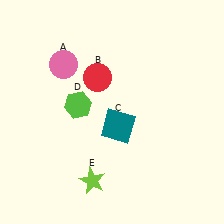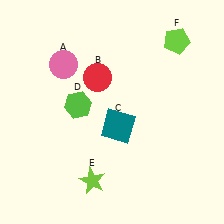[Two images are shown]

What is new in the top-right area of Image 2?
A lime pentagon (F) was added in the top-right area of Image 2.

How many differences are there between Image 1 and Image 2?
There is 1 difference between the two images.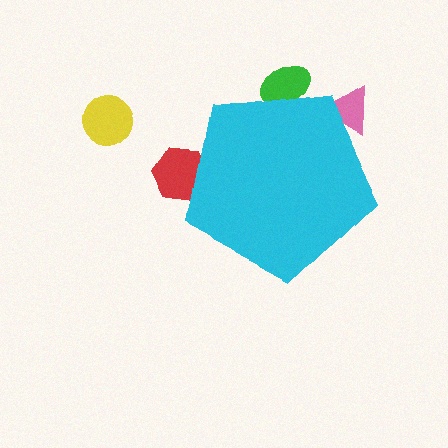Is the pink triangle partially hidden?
Yes, the pink triangle is partially hidden behind the cyan pentagon.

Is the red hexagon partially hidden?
Yes, the red hexagon is partially hidden behind the cyan pentagon.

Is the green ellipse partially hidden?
Yes, the green ellipse is partially hidden behind the cyan pentagon.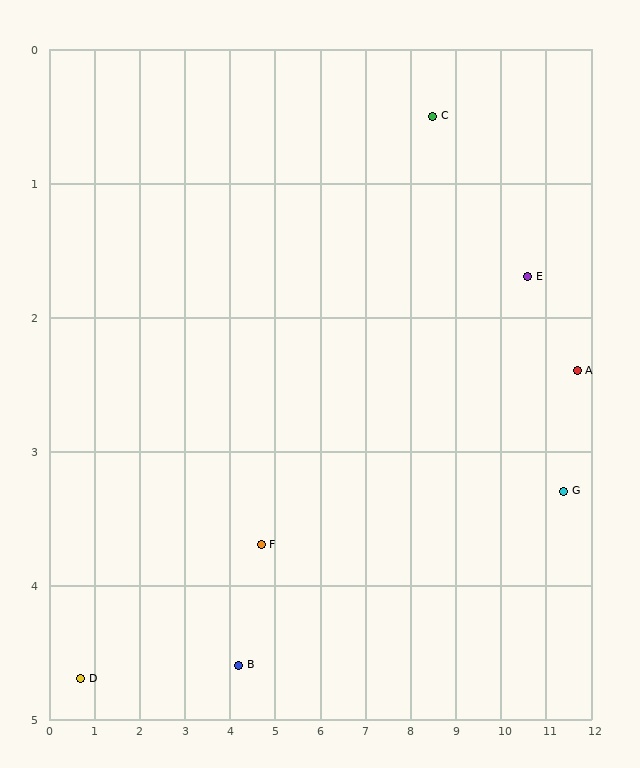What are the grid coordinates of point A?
Point A is at approximately (11.7, 2.4).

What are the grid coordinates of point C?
Point C is at approximately (8.5, 0.5).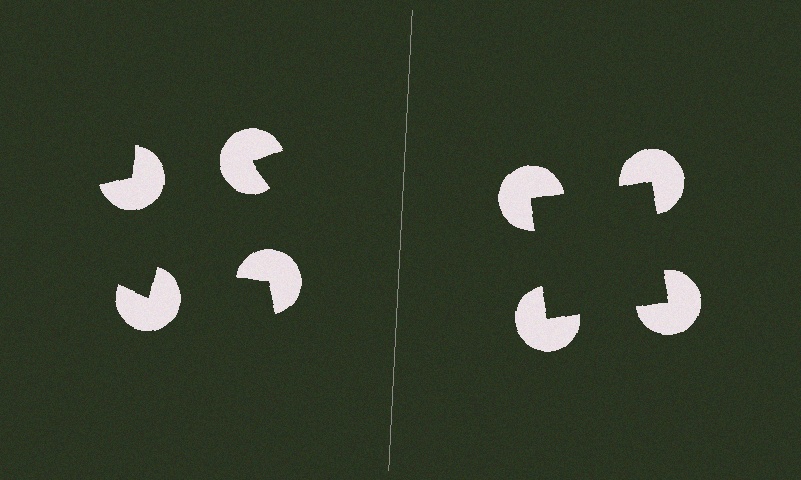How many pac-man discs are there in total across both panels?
8 — 4 on each side.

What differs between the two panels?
The pac-man discs are positioned identically on both sides; only the wedge orientations differ. On the right they align to a square; on the left they are misaligned.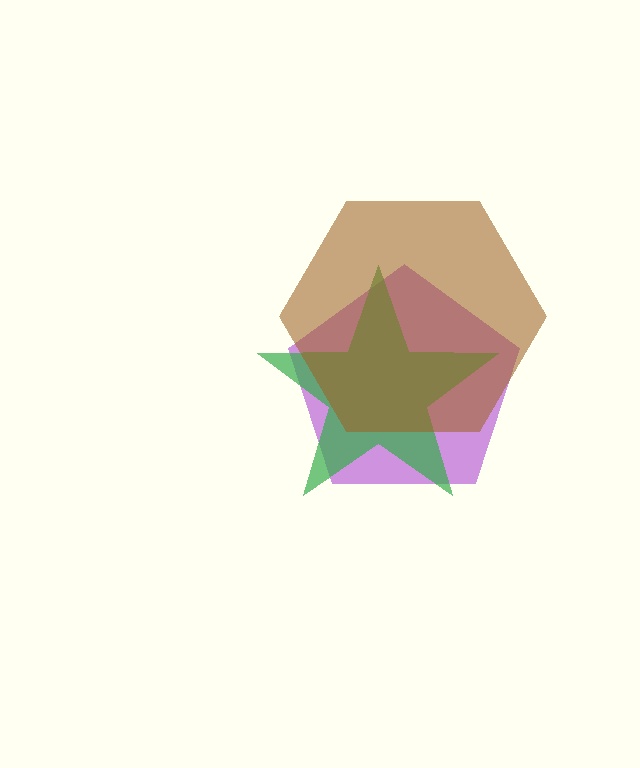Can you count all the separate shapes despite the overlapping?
Yes, there are 3 separate shapes.